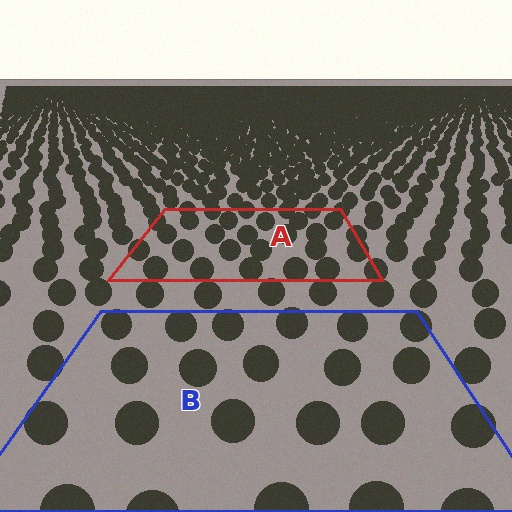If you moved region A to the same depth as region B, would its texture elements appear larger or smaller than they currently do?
They would appear larger. At a closer depth, the same texture elements are projected at a bigger on-screen size.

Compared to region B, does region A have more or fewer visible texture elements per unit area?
Region A has more texture elements per unit area — they are packed more densely because it is farther away.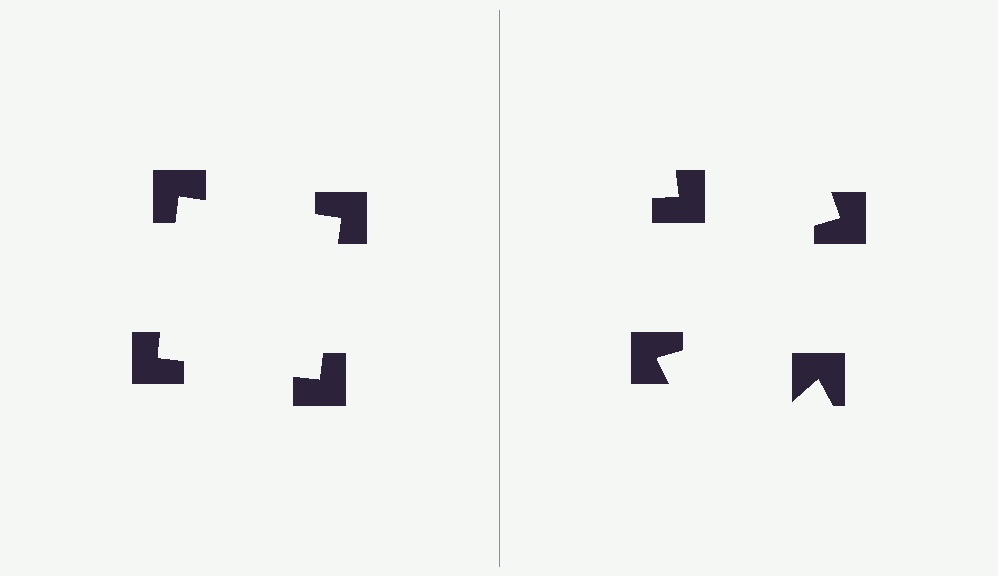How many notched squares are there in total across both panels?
8 — 4 on each side.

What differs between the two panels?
The notched squares are positioned identically on both sides; only the wedge orientations differ. On the left they align to a square; on the right they are misaligned.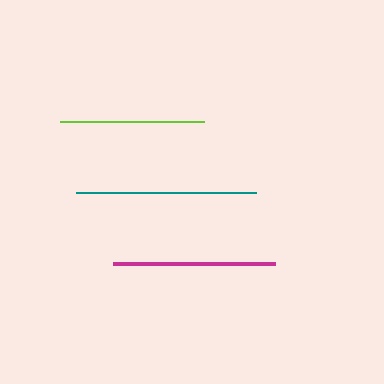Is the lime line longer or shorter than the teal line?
The teal line is longer than the lime line.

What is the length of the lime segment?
The lime segment is approximately 144 pixels long.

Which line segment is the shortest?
The lime line is the shortest at approximately 144 pixels.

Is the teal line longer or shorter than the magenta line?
The teal line is longer than the magenta line.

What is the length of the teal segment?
The teal segment is approximately 180 pixels long.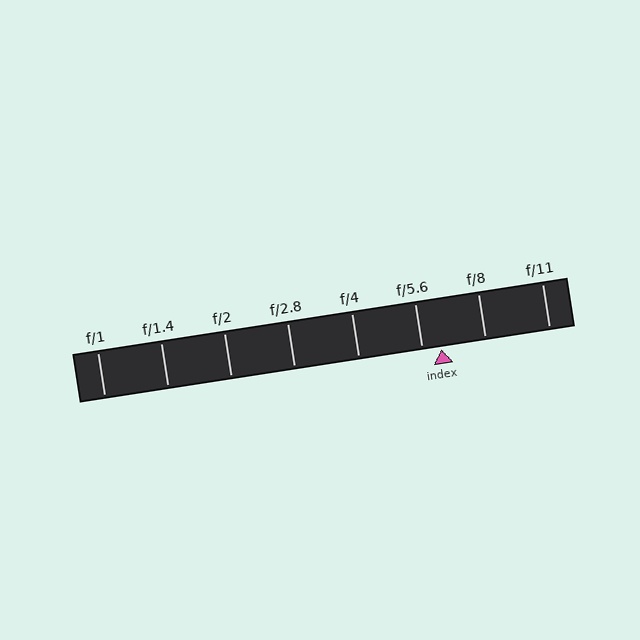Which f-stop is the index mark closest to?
The index mark is closest to f/5.6.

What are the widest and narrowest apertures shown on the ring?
The widest aperture shown is f/1 and the narrowest is f/11.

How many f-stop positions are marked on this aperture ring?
There are 8 f-stop positions marked.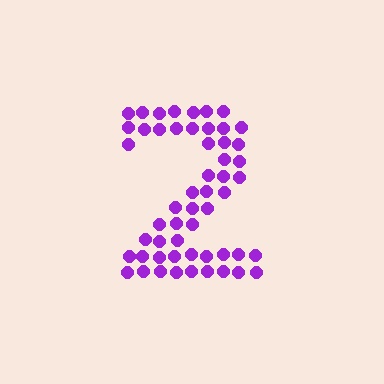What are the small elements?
The small elements are circles.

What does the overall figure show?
The overall figure shows the digit 2.